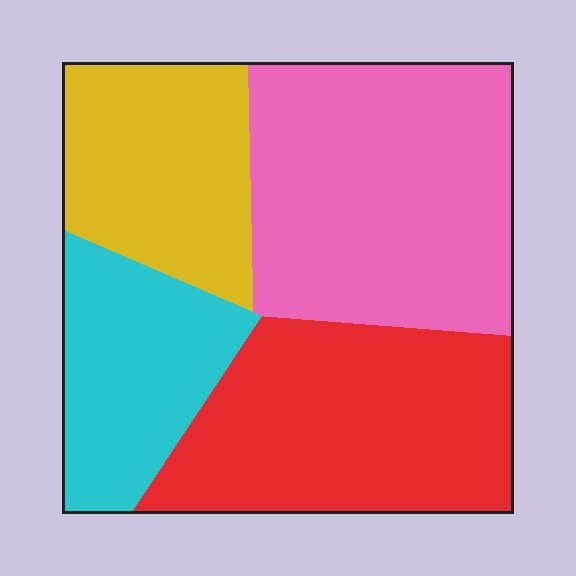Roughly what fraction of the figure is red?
Red covers about 30% of the figure.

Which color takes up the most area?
Pink, at roughly 35%.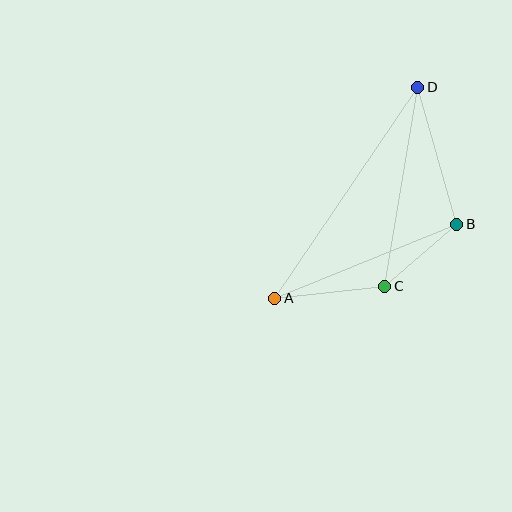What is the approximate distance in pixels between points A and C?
The distance between A and C is approximately 111 pixels.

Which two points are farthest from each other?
Points A and D are farthest from each other.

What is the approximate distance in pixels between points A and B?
The distance between A and B is approximately 196 pixels.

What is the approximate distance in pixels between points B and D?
The distance between B and D is approximately 143 pixels.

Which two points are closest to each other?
Points B and C are closest to each other.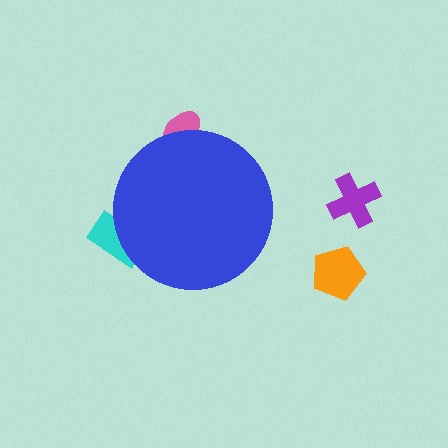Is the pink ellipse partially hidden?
Yes, the pink ellipse is partially hidden behind the blue circle.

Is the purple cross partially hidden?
No, the purple cross is fully visible.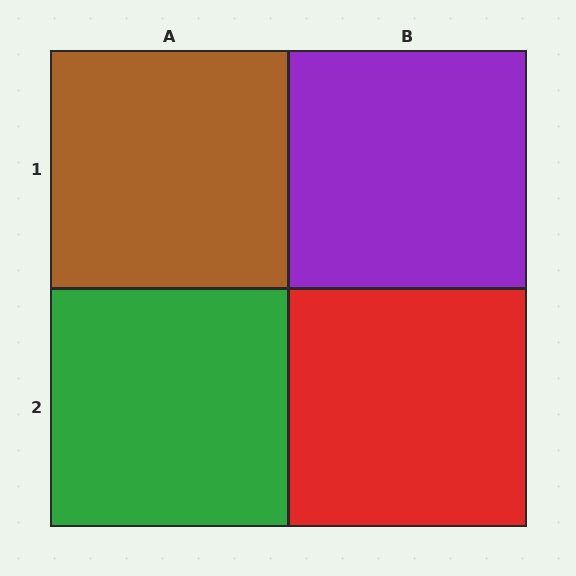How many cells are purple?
1 cell is purple.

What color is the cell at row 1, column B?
Purple.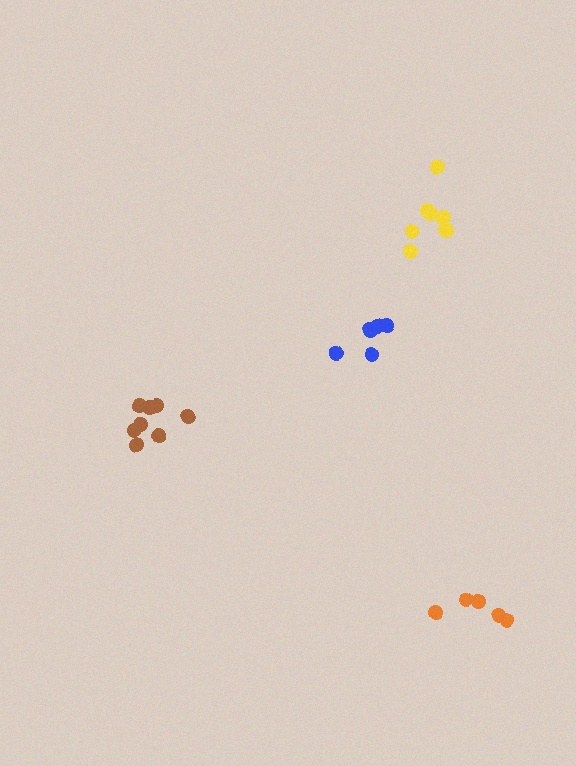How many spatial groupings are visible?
There are 4 spatial groupings.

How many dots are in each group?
Group 1: 8 dots, Group 2: 8 dots, Group 3: 6 dots, Group 4: 5 dots (27 total).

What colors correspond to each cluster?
The clusters are colored: brown, yellow, blue, orange.